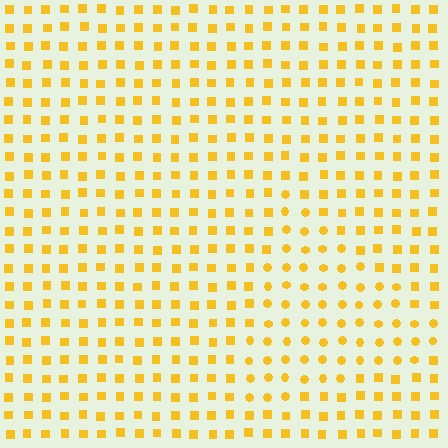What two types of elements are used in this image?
The image uses circles inside the triangle region and squares outside it.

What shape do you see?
I see a triangle.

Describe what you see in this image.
The image is filled with small yellow elements arranged in a uniform grid. A triangle-shaped region contains circles, while the surrounding area contains squares. The boundary is defined purely by the change in element shape.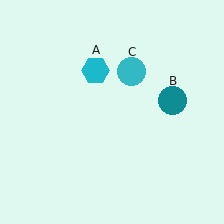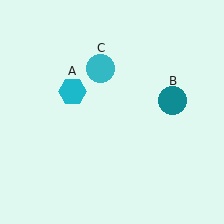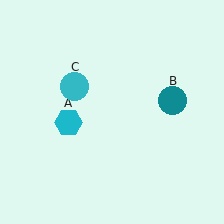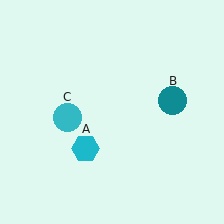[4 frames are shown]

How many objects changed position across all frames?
2 objects changed position: cyan hexagon (object A), cyan circle (object C).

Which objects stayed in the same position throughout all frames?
Teal circle (object B) remained stationary.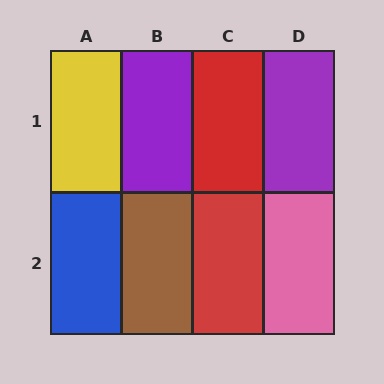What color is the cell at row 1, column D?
Purple.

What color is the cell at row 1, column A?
Yellow.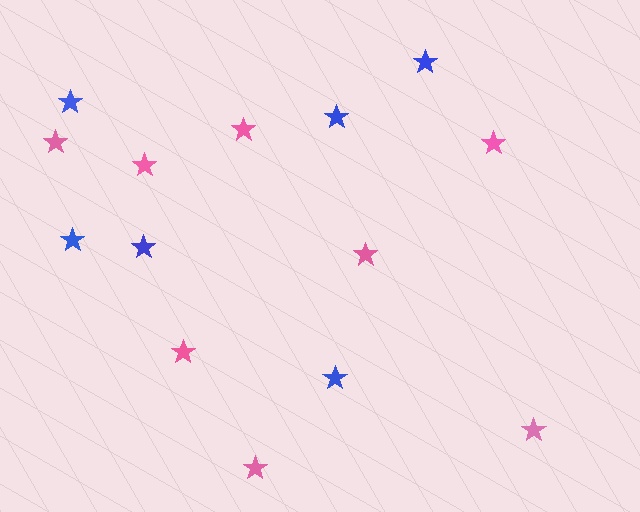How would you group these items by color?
There are 2 groups: one group of blue stars (6) and one group of pink stars (8).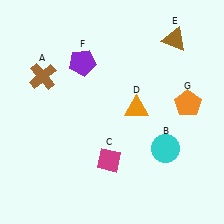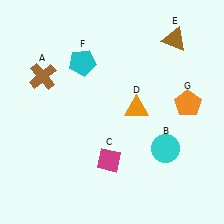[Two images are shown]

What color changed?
The pentagon (F) changed from purple in Image 1 to cyan in Image 2.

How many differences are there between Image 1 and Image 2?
There is 1 difference between the two images.